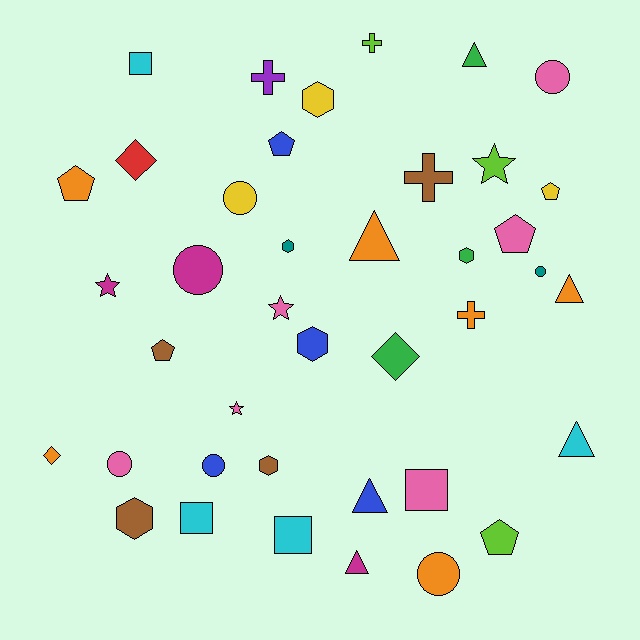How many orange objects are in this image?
There are 6 orange objects.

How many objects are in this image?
There are 40 objects.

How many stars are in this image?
There are 4 stars.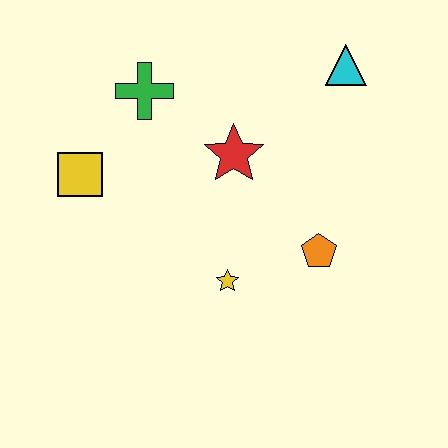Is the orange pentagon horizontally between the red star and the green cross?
No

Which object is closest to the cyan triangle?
The red star is closest to the cyan triangle.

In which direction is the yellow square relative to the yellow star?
The yellow square is to the left of the yellow star.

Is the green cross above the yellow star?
Yes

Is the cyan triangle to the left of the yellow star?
No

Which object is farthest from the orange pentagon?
The yellow square is farthest from the orange pentagon.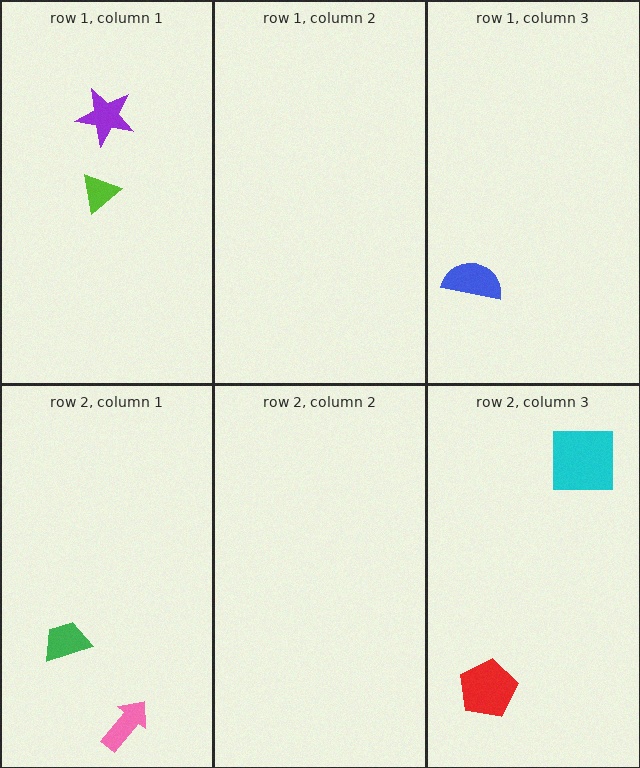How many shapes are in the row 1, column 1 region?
2.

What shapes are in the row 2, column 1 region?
The green trapezoid, the pink arrow.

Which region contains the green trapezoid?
The row 2, column 1 region.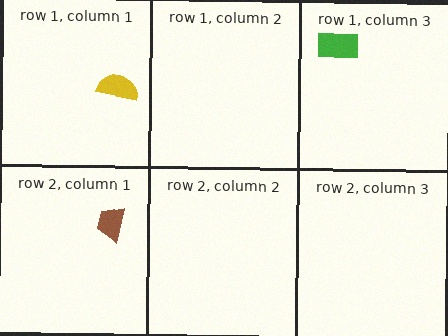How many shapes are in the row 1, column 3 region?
1.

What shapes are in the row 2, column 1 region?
The brown trapezoid.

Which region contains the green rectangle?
The row 1, column 3 region.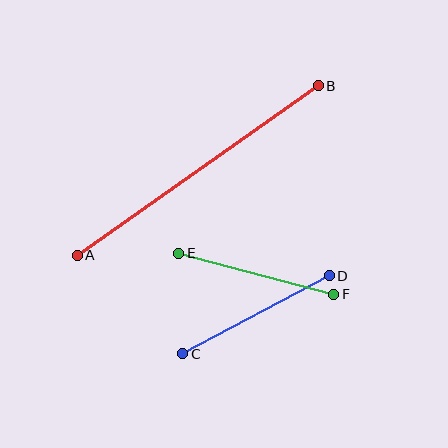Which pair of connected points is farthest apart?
Points A and B are farthest apart.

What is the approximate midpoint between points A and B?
The midpoint is at approximately (198, 171) pixels.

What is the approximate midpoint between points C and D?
The midpoint is at approximately (256, 315) pixels.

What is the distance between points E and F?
The distance is approximately 160 pixels.